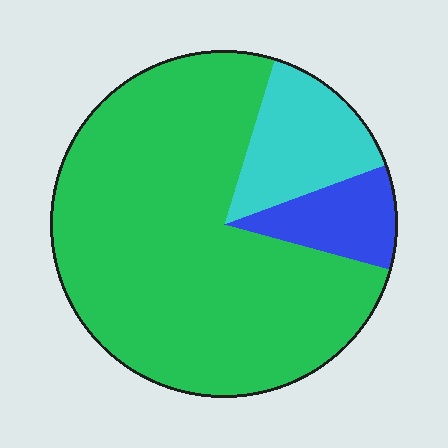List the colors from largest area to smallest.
From largest to smallest: green, cyan, blue.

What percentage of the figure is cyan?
Cyan covers roughly 15% of the figure.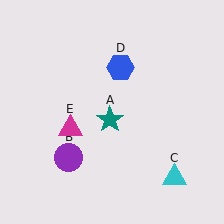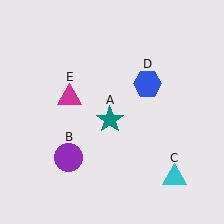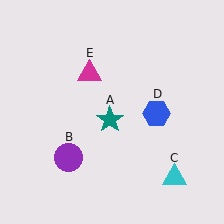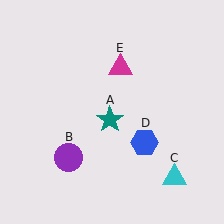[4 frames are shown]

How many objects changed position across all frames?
2 objects changed position: blue hexagon (object D), magenta triangle (object E).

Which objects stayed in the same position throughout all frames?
Teal star (object A) and purple circle (object B) and cyan triangle (object C) remained stationary.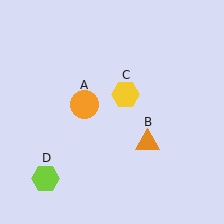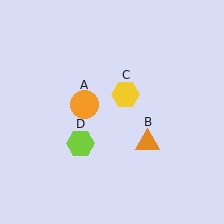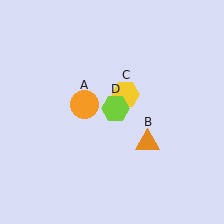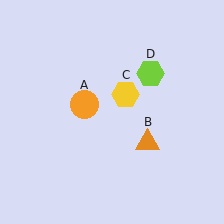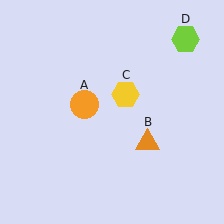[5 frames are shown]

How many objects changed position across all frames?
1 object changed position: lime hexagon (object D).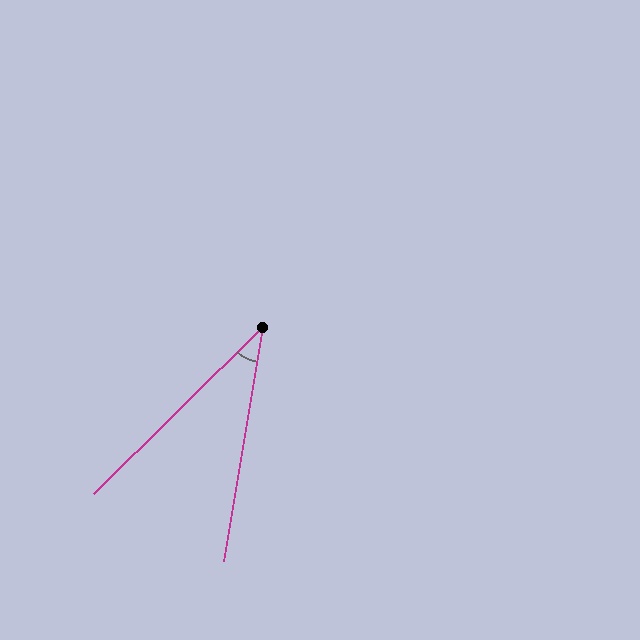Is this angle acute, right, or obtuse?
It is acute.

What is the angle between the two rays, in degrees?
Approximately 36 degrees.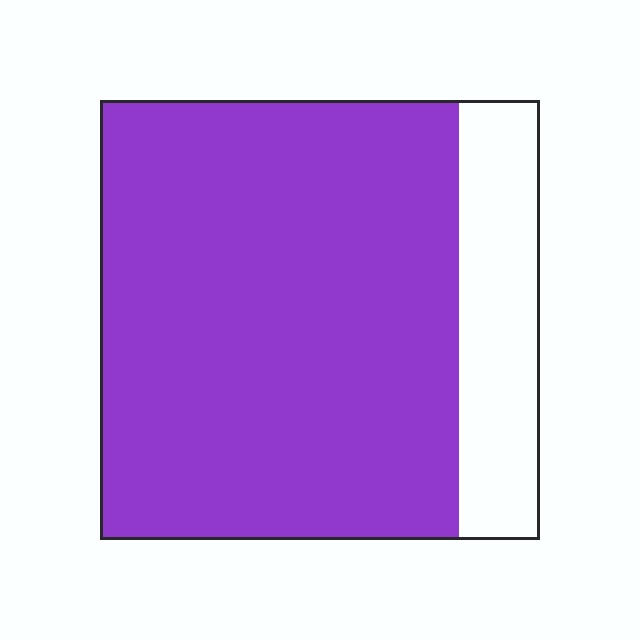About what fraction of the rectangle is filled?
About four fifths (4/5).